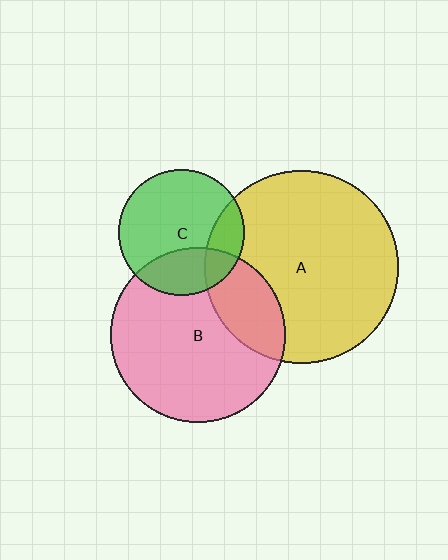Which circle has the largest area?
Circle A (yellow).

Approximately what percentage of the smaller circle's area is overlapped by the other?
Approximately 20%.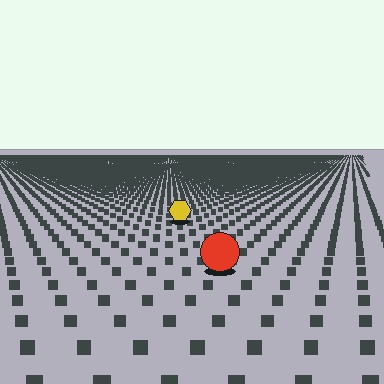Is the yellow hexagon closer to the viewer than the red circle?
No. The red circle is closer — you can tell from the texture gradient: the ground texture is coarser near it.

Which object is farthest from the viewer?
The yellow hexagon is farthest from the viewer. It appears smaller and the ground texture around it is denser.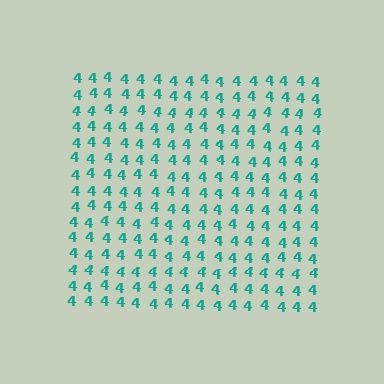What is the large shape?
The large shape is a square.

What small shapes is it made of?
It is made of small digit 4's.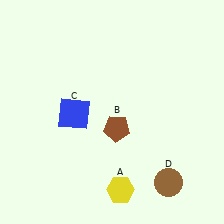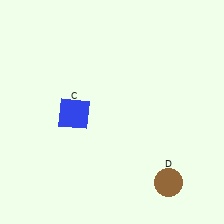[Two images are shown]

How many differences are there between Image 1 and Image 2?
There are 2 differences between the two images.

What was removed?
The brown pentagon (B), the yellow hexagon (A) were removed in Image 2.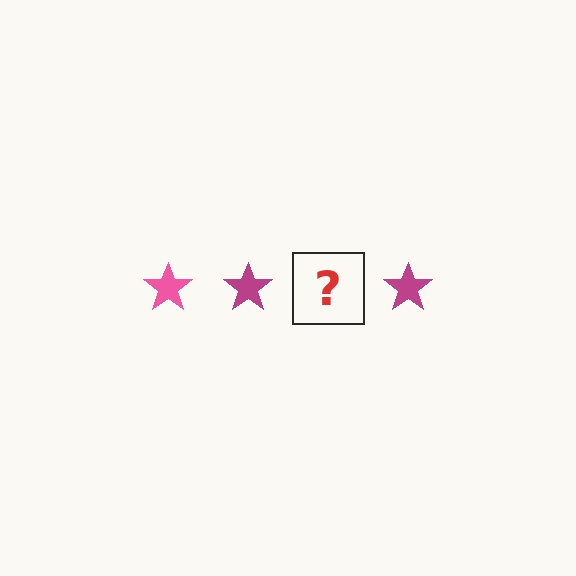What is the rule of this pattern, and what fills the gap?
The rule is that the pattern cycles through pink, magenta stars. The gap should be filled with a pink star.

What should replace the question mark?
The question mark should be replaced with a pink star.